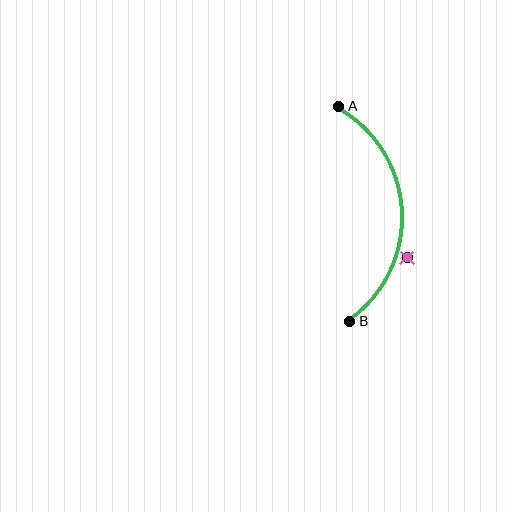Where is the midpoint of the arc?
The arc midpoint is the point on the curve farthest from the straight line joining A and B. It sits to the right of that line.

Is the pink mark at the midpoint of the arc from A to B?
No — the pink mark does not lie on the arc at all. It sits slightly outside the curve.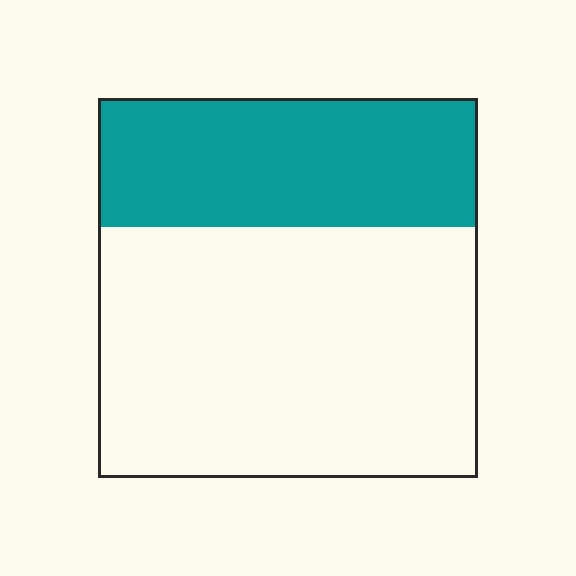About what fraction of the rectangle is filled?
About one third (1/3).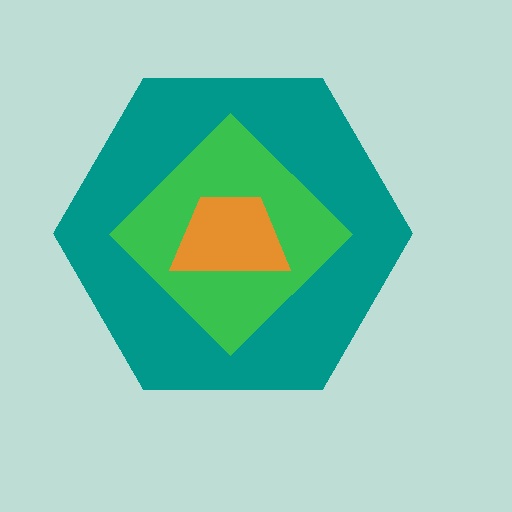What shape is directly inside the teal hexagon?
The green diamond.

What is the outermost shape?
The teal hexagon.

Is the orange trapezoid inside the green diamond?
Yes.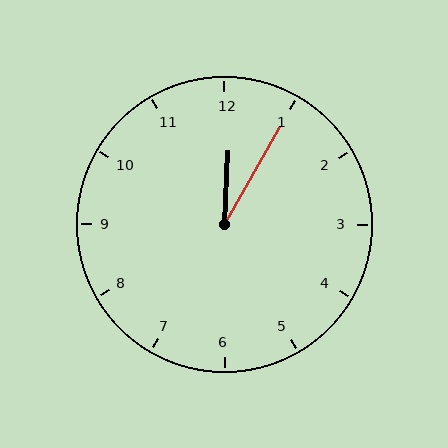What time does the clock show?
12:05.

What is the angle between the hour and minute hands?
Approximately 28 degrees.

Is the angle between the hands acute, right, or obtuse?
It is acute.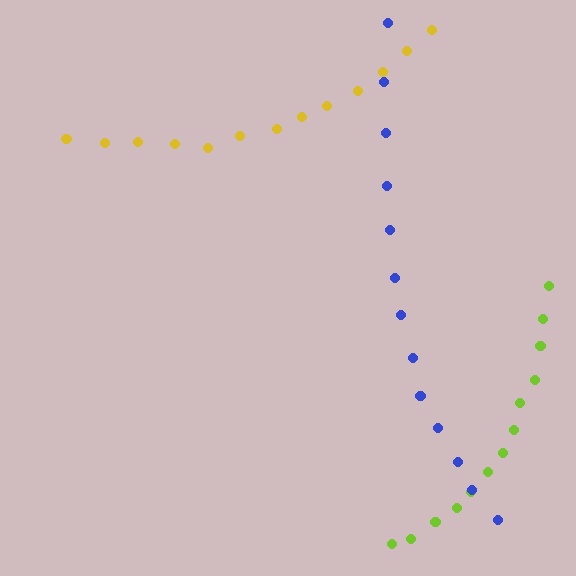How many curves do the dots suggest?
There are 3 distinct paths.